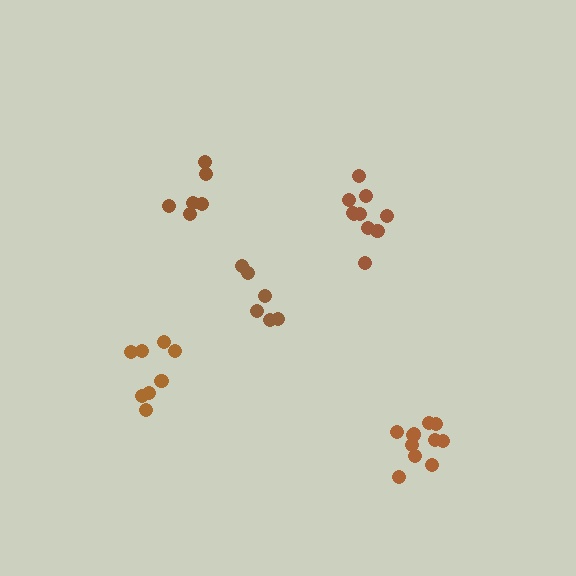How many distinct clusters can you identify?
There are 5 distinct clusters.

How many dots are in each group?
Group 1: 10 dots, Group 2: 6 dots, Group 3: 11 dots, Group 4: 8 dots, Group 5: 6 dots (41 total).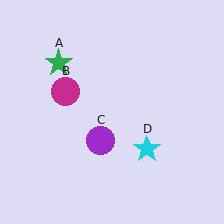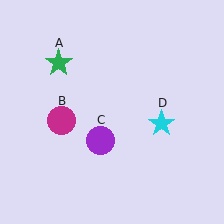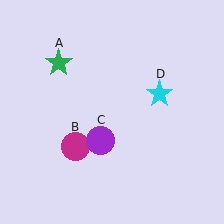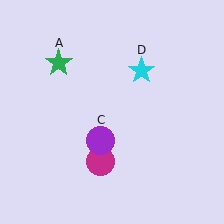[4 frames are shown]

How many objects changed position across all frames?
2 objects changed position: magenta circle (object B), cyan star (object D).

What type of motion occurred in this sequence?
The magenta circle (object B), cyan star (object D) rotated counterclockwise around the center of the scene.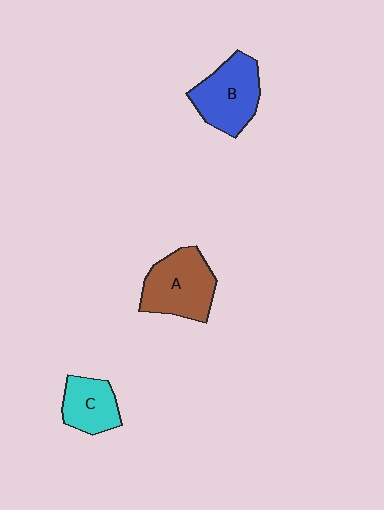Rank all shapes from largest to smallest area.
From largest to smallest: A (brown), B (blue), C (cyan).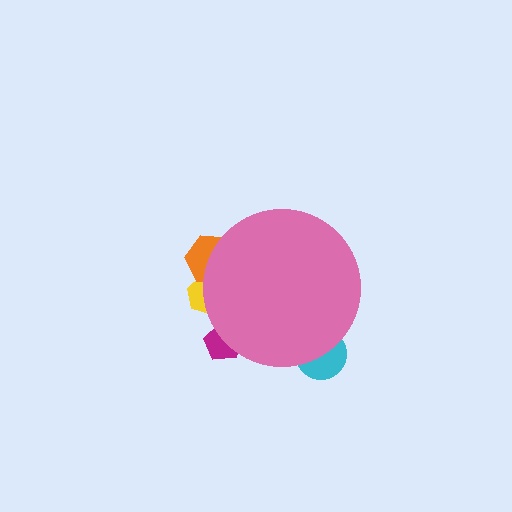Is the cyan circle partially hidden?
Yes, the cyan circle is partially hidden behind the pink circle.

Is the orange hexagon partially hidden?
Yes, the orange hexagon is partially hidden behind the pink circle.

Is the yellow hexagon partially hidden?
Yes, the yellow hexagon is partially hidden behind the pink circle.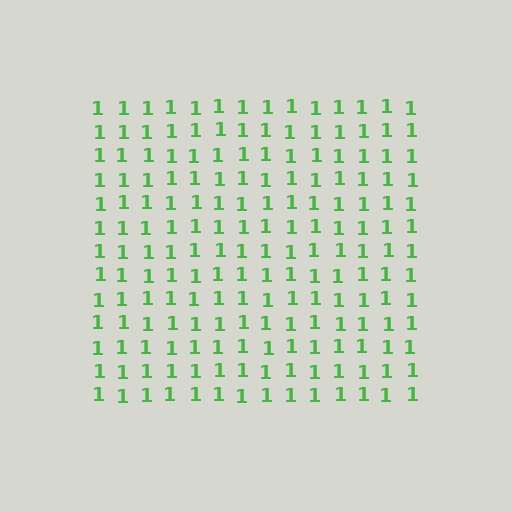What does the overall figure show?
The overall figure shows a square.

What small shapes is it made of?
It is made of small digit 1's.